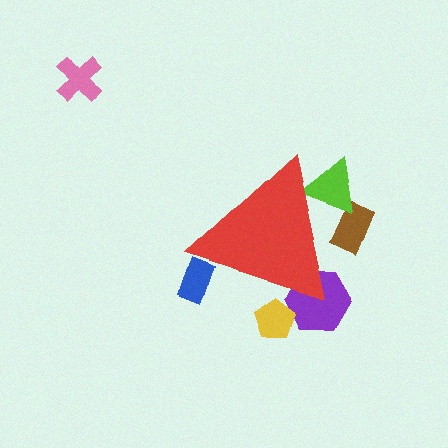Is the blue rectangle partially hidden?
Yes, the blue rectangle is partially hidden behind the red triangle.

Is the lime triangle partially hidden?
Yes, the lime triangle is partially hidden behind the red triangle.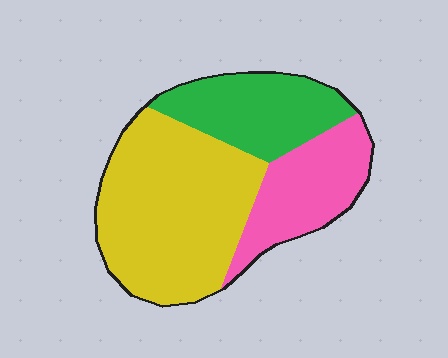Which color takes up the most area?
Yellow, at roughly 50%.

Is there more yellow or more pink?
Yellow.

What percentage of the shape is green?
Green takes up about one quarter (1/4) of the shape.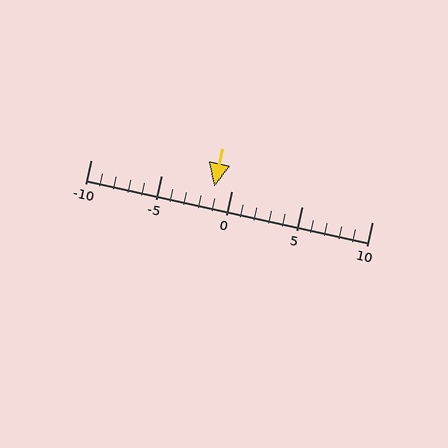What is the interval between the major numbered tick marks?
The major tick marks are spaced 5 units apart.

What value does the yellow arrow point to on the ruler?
The yellow arrow points to approximately -1.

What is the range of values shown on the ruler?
The ruler shows values from -10 to 10.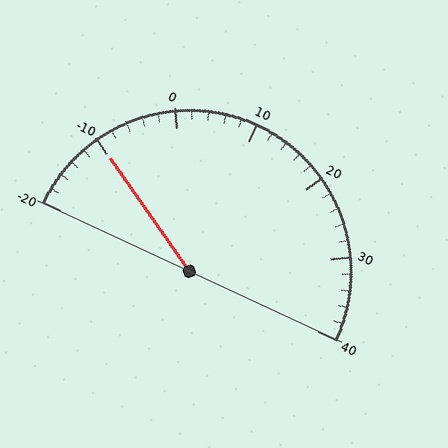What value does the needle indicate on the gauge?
The needle indicates approximately -10.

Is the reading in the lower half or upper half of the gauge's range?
The reading is in the lower half of the range (-20 to 40).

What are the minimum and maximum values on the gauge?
The gauge ranges from -20 to 40.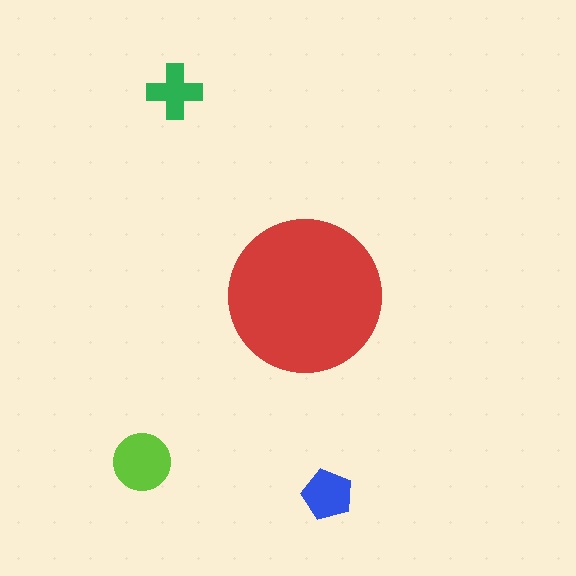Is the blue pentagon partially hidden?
No, the blue pentagon is fully visible.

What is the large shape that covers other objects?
A red circle.